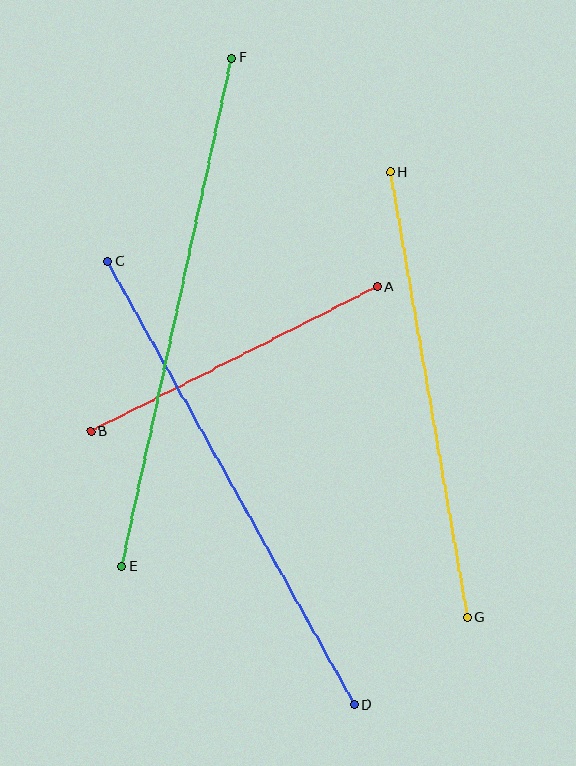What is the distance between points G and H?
The distance is approximately 452 pixels.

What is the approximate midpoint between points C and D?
The midpoint is at approximately (231, 483) pixels.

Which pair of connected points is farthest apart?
Points E and F are farthest apart.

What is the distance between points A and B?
The distance is approximately 321 pixels.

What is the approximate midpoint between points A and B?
The midpoint is at approximately (234, 359) pixels.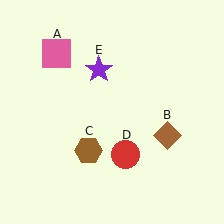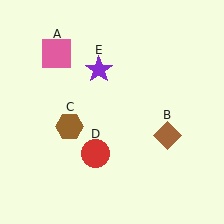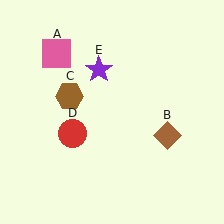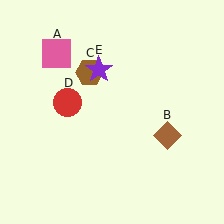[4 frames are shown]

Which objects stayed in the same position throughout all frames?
Pink square (object A) and brown diamond (object B) and purple star (object E) remained stationary.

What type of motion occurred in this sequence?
The brown hexagon (object C), red circle (object D) rotated clockwise around the center of the scene.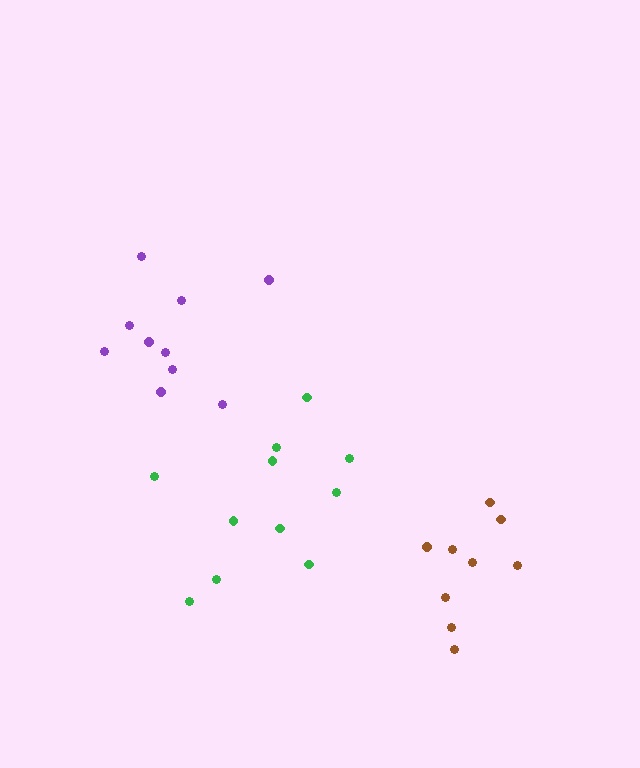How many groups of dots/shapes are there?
There are 3 groups.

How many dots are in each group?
Group 1: 10 dots, Group 2: 9 dots, Group 3: 11 dots (30 total).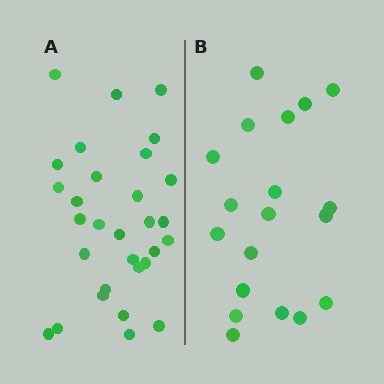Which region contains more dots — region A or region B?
Region A (the left region) has more dots.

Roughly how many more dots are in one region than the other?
Region A has roughly 12 or so more dots than region B.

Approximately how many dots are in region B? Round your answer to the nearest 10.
About 20 dots. (The exact count is 19, which rounds to 20.)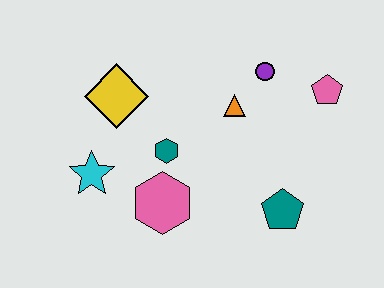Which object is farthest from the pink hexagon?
The pink pentagon is farthest from the pink hexagon.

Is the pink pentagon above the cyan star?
Yes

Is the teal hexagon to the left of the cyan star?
No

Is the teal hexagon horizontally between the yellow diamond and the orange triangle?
Yes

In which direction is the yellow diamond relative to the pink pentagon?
The yellow diamond is to the left of the pink pentagon.